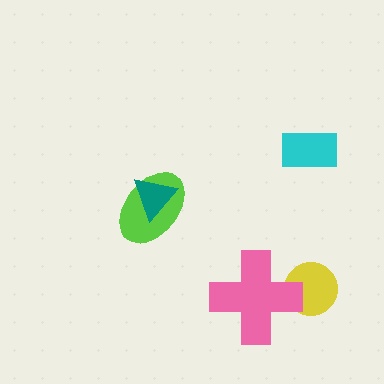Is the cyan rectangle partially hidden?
No, no other shape covers it.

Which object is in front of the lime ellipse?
The teal triangle is in front of the lime ellipse.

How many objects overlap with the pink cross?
1 object overlaps with the pink cross.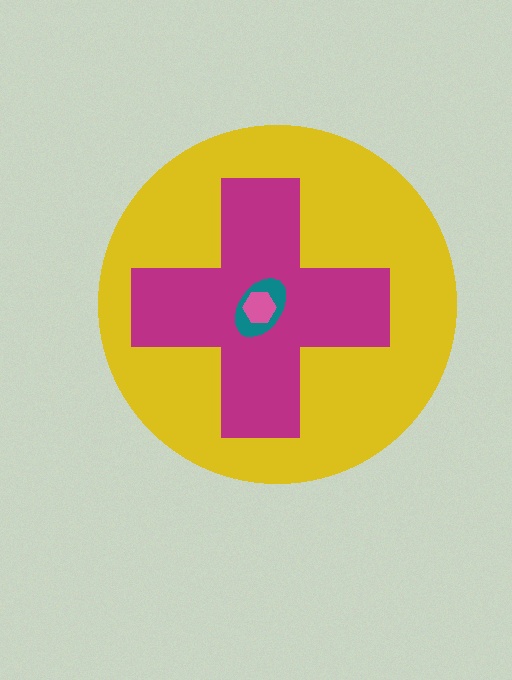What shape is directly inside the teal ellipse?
The pink hexagon.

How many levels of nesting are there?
4.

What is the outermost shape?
The yellow circle.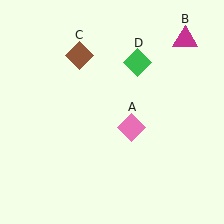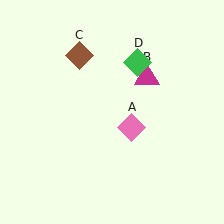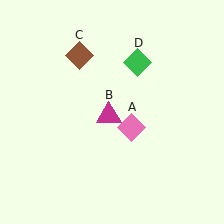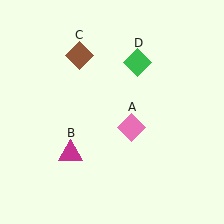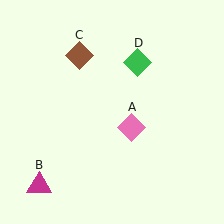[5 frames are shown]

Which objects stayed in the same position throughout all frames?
Pink diamond (object A) and brown diamond (object C) and green diamond (object D) remained stationary.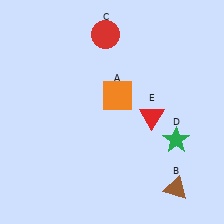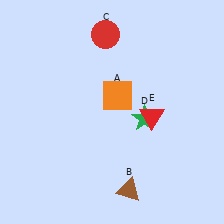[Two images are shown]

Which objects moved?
The objects that moved are: the brown triangle (B), the green star (D).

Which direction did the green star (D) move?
The green star (D) moved left.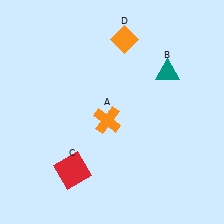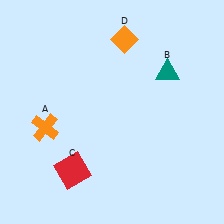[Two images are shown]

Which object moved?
The orange cross (A) moved left.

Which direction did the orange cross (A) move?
The orange cross (A) moved left.